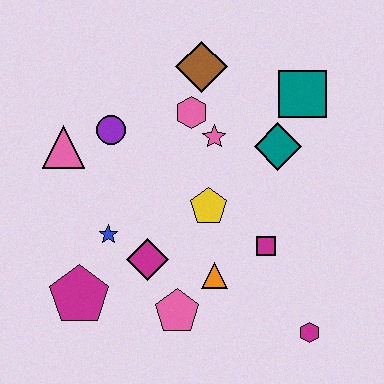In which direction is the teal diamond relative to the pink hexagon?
The teal diamond is to the right of the pink hexagon.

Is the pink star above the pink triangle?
Yes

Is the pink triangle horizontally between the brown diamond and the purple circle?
No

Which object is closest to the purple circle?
The pink triangle is closest to the purple circle.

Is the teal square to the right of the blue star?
Yes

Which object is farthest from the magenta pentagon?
The teal square is farthest from the magenta pentagon.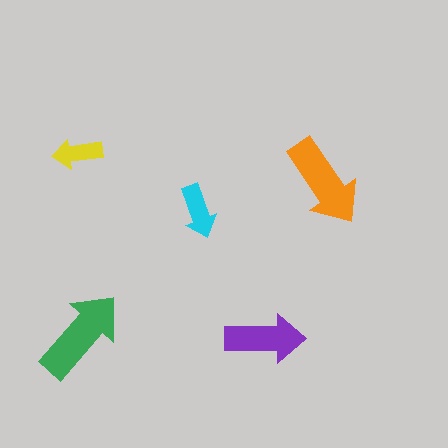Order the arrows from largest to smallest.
the green one, the orange one, the purple one, the cyan one, the yellow one.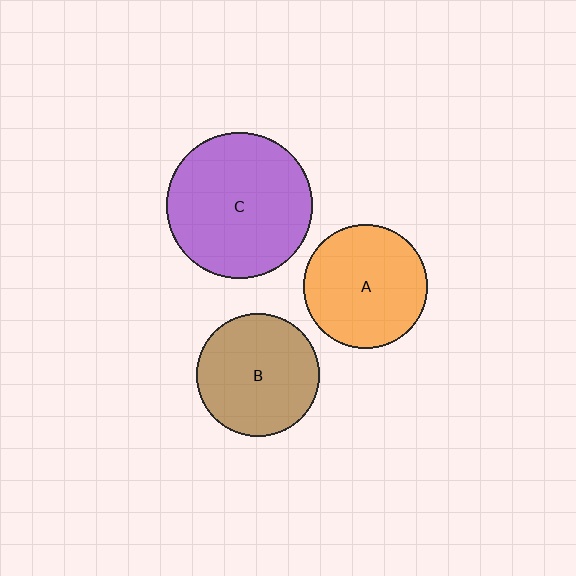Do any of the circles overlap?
No, none of the circles overlap.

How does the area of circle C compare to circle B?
Approximately 1.4 times.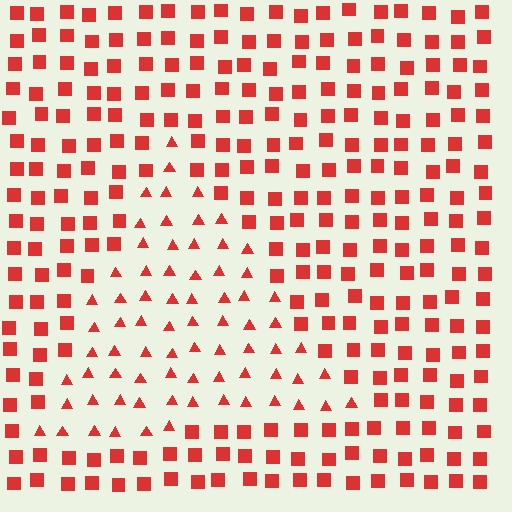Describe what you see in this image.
The image is filled with small red elements arranged in a uniform grid. A triangle-shaped region contains triangles, while the surrounding area contains squares. The boundary is defined purely by the change in element shape.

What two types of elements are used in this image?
The image uses triangles inside the triangle region and squares outside it.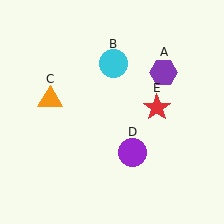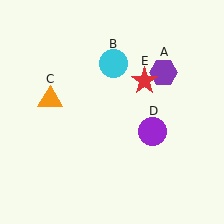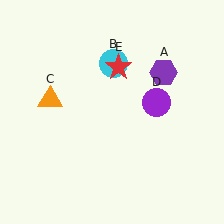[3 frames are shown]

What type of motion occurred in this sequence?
The purple circle (object D), red star (object E) rotated counterclockwise around the center of the scene.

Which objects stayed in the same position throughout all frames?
Purple hexagon (object A) and cyan circle (object B) and orange triangle (object C) remained stationary.